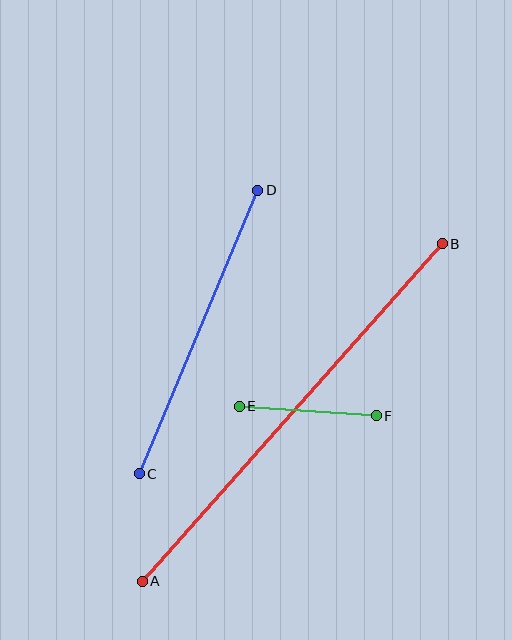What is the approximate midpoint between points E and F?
The midpoint is at approximately (308, 411) pixels.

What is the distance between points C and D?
The distance is approximately 307 pixels.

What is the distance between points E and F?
The distance is approximately 138 pixels.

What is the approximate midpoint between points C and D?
The midpoint is at approximately (198, 332) pixels.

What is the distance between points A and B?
The distance is approximately 452 pixels.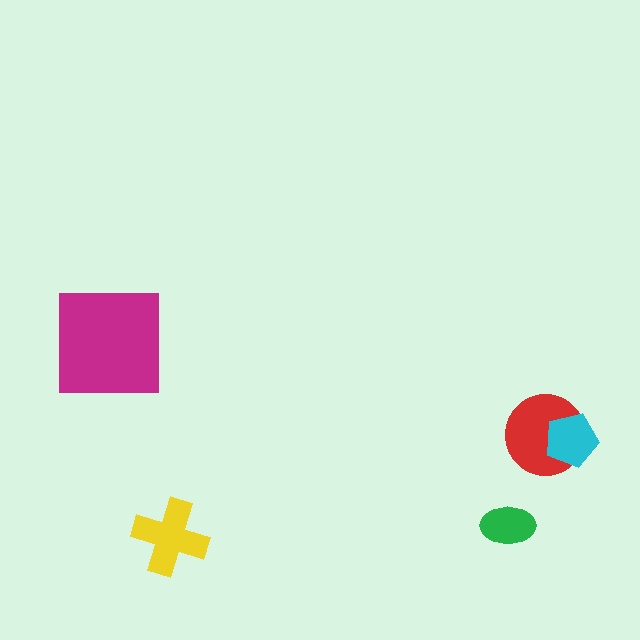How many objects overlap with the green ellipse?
0 objects overlap with the green ellipse.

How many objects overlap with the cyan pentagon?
1 object overlaps with the cyan pentagon.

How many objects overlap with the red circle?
1 object overlaps with the red circle.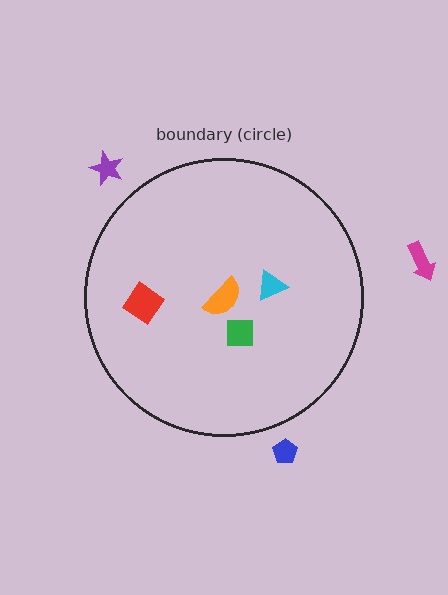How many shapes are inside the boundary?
4 inside, 3 outside.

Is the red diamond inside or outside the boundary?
Inside.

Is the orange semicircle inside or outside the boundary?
Inside.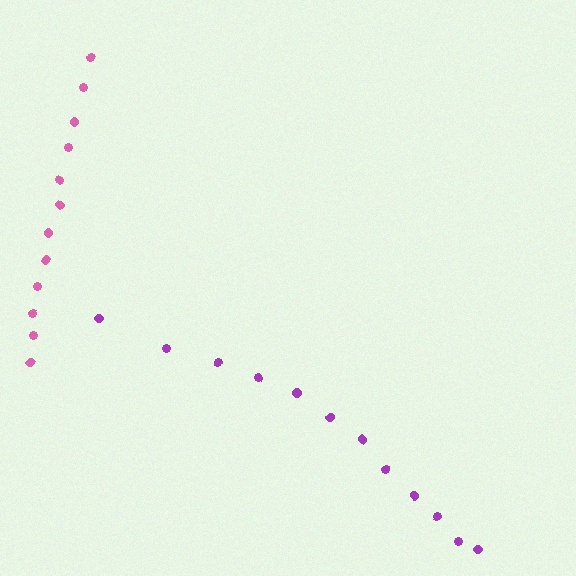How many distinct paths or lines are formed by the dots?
There are 2 distinct paths.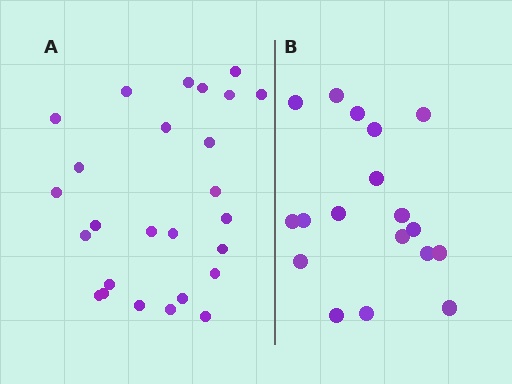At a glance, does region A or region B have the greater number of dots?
Region A (the left region) has more dots.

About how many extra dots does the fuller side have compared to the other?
Region A has roughly 8 or so more dots than region B.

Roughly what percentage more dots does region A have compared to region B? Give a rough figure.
About 45% more.